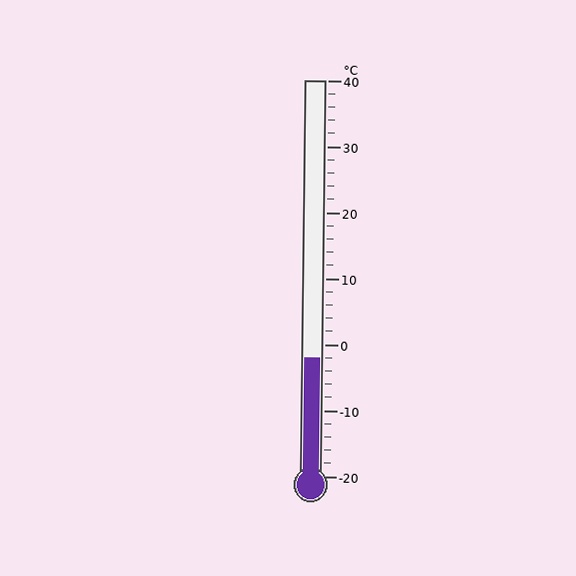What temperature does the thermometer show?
The thermometer shows approximately -2°C.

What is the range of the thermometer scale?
The thermometer scale ranges from -20°C to 40°C.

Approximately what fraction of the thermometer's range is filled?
The thermometer is filled to approximately 30% of its range.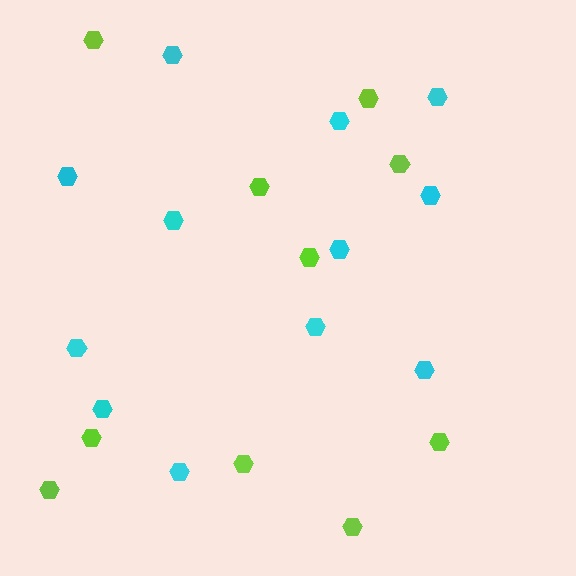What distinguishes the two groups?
There are 2 groups: one group of lime hexagons (10) and one group of cyan hexagons (12).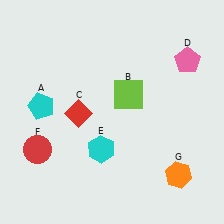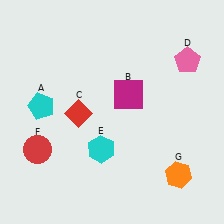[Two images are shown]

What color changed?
The square (B) changed from lime in Image 1 to magenta in Image 2.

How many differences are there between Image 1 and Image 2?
There is 1 difference between the two images.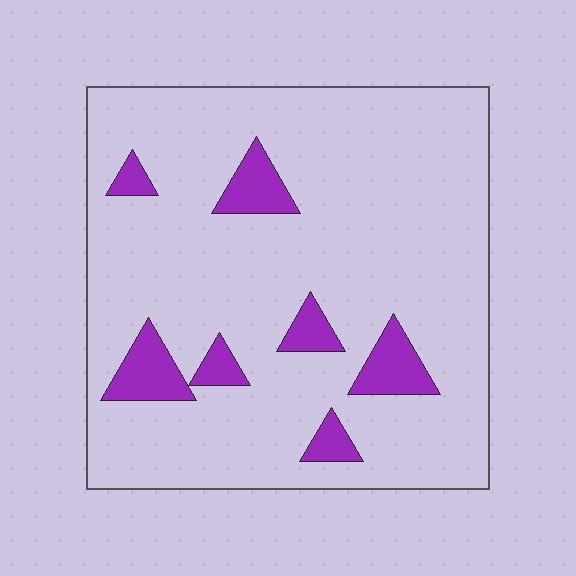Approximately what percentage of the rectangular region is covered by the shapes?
Approximately 10%.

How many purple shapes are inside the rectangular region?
7.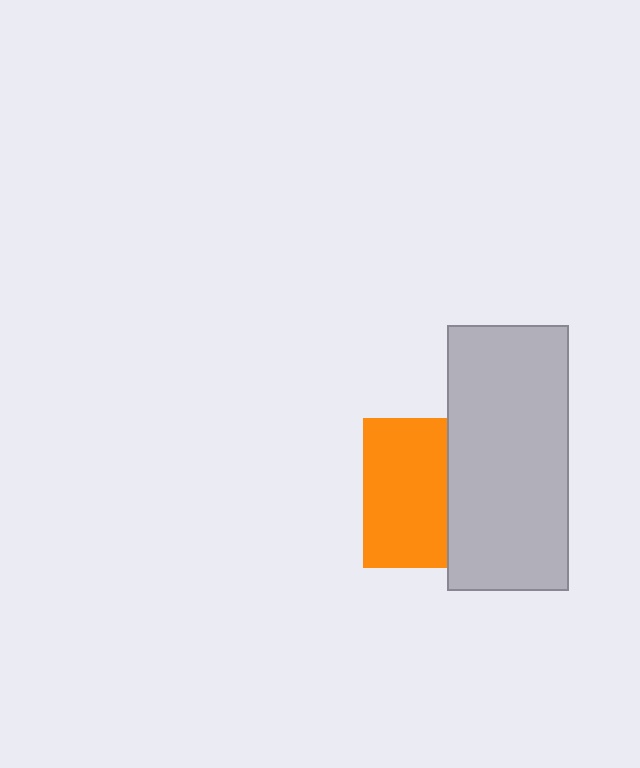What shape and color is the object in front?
The object in front is a light gray rectangle.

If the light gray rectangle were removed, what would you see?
You would see the complete orange square.